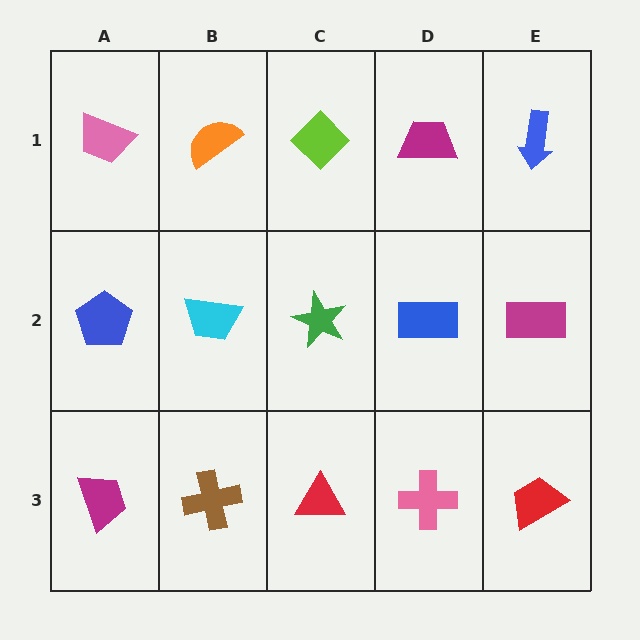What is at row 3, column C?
A red triangle.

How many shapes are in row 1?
5 shapes.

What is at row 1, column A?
A pink trapezoid.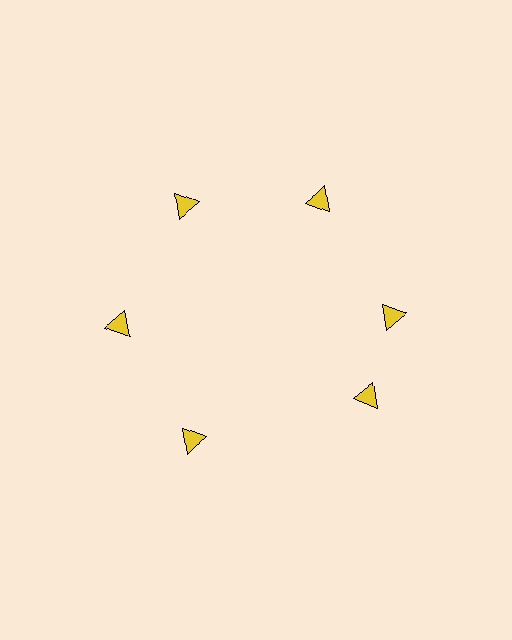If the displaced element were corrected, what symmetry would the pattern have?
It would have 6-fold rotational symmetry — the pattern would map onto itself every 60 degrees.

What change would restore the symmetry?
The symmetry would be restored by rotating it back into even spacing with its neighbors so that all 6 triangles sit at equal angles and equal distance from the center.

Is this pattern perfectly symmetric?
No. The 6 yellow triangles are arranged in a ring, but one element near the 5 o'clock position is rotated out of alignment along the ring, breaking the 6-fold rotational symmetry.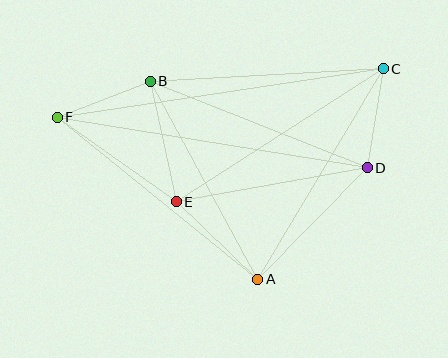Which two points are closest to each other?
Points B and F are closest to each other.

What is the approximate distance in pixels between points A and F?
The distance between A and F is approximately 258 pixels.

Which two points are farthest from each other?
Points C and F are farthest from each other.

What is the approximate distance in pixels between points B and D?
The distance between B and D is approximately 234 pixels.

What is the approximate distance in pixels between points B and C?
The distance between B and C is approximately 233 pixels.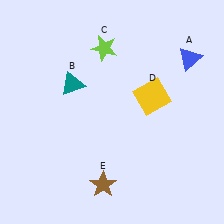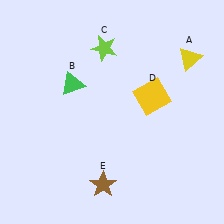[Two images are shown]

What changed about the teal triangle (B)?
In Image 1, B is teal. In Image 2, it changed to green.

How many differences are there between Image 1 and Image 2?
There are 2 differences between the two images.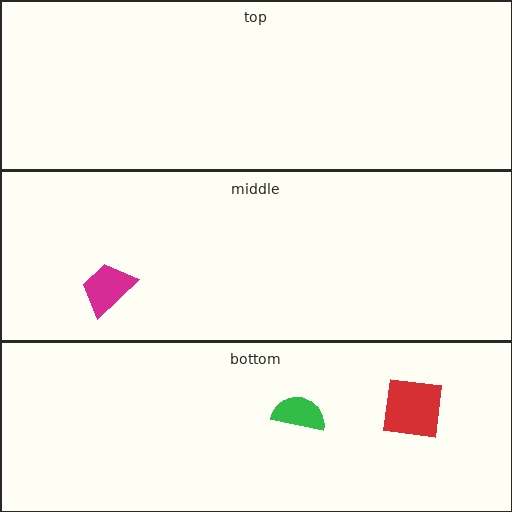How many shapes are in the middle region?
1.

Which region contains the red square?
The bottom region.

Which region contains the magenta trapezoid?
The middle region.